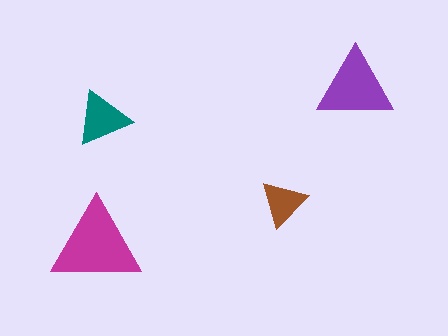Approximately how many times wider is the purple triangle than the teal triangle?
About 1.5 times wider.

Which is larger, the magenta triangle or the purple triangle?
The magenta one.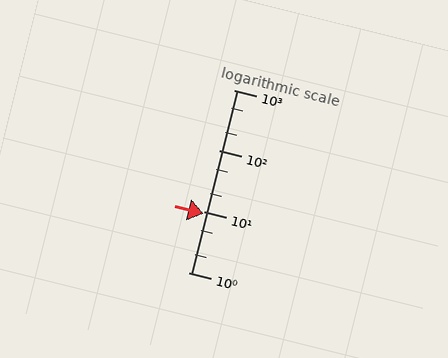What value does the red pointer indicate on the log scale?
The pointer indicates approximately 9.4.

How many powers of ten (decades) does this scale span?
The scale spans 3 decades, from 1 to 1000.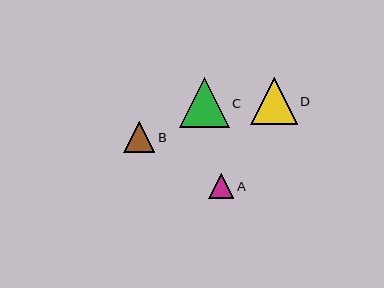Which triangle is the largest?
Triangle C is the largest with a size of approximately 50 pixels.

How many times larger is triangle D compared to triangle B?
Triangle D is approximately 1.5 times the size of triangle B.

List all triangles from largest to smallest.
From largest to smallest: C, D, B, A.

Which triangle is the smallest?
Triangle A is the smallest with a size of approximately 25 pixels.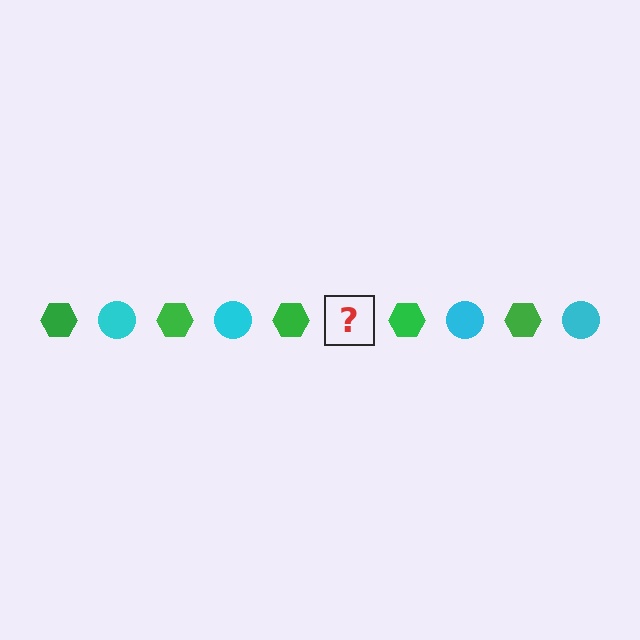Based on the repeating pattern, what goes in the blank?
The blank should be a cyan circle.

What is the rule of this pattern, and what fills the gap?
The rule is that the pattern alternates between green hexagon and cyan circle. The gap should be filled with a cyan circle.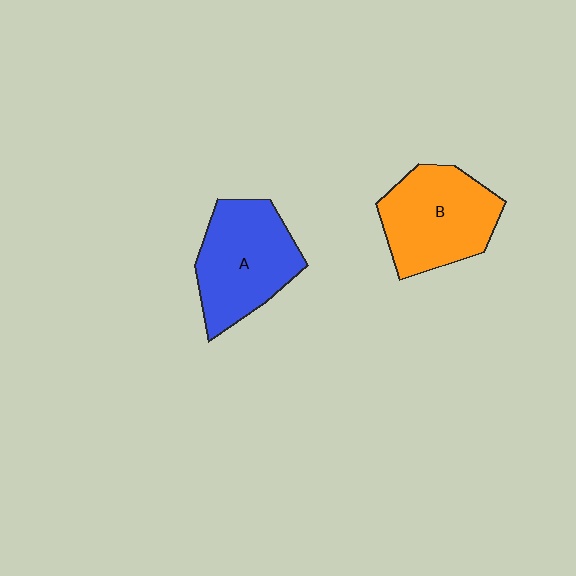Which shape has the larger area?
Shape B (orange).